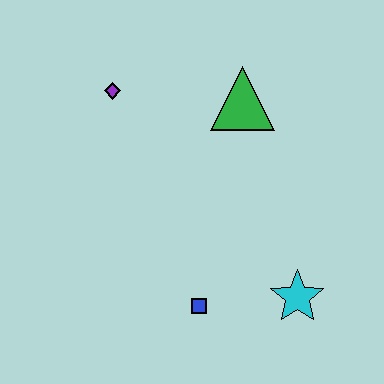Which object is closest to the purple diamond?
The green triangle is closest to the purple diamond.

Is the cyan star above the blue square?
Yes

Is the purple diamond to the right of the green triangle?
No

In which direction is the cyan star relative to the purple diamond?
The cyan star is below the purple diamond.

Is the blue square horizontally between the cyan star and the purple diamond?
Yes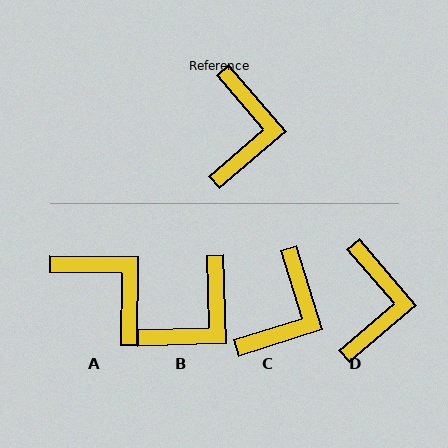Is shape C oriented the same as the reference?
No, it is off by about 23 degrees.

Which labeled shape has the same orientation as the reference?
D.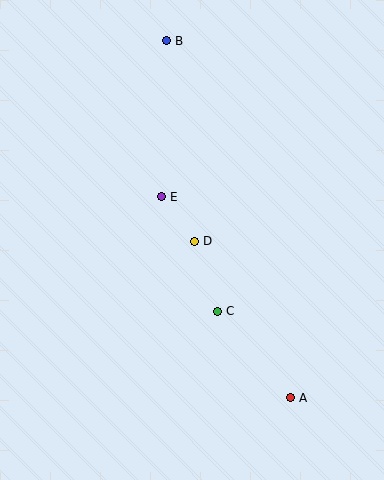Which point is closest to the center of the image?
Point D at (194, 241) is closest to the center.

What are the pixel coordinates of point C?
Point C is at (217, 311).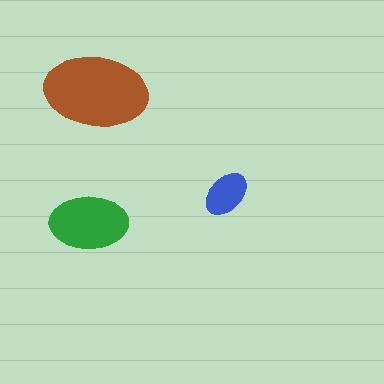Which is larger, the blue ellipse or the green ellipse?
The green one.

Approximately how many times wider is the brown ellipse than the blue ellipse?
About 2 times wider.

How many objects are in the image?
There are 3 objects in the image.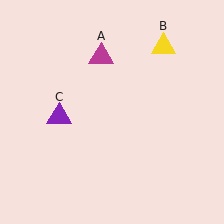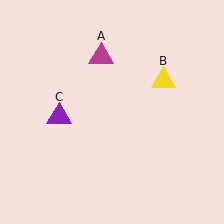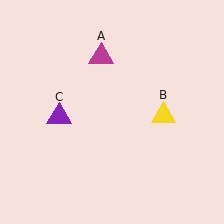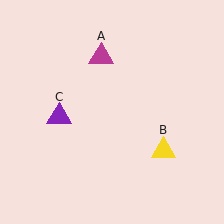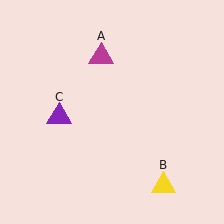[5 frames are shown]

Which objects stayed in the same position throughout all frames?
Magenta triangle (object A) and purple triangle (object C) remained stationary.